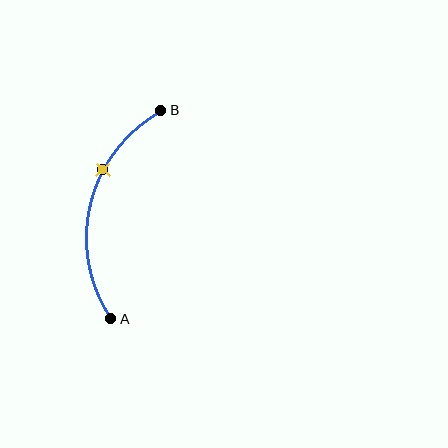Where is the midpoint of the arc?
The arc midpoint is the point on the curve farthest from the straight line joining A and B. It sits to the left of that line.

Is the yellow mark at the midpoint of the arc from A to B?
No. The yellow mark lies on the arc but is closer to endpoint B. The arc midpoint would be at the point on the curve equidistant along the arc from both A and B.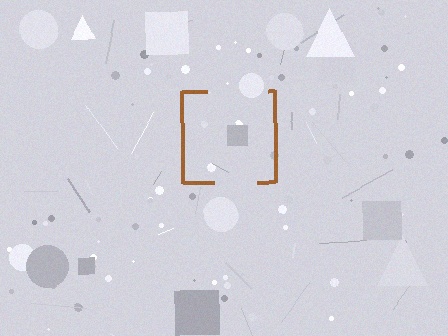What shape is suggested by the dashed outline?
The dashed outline suggests a square.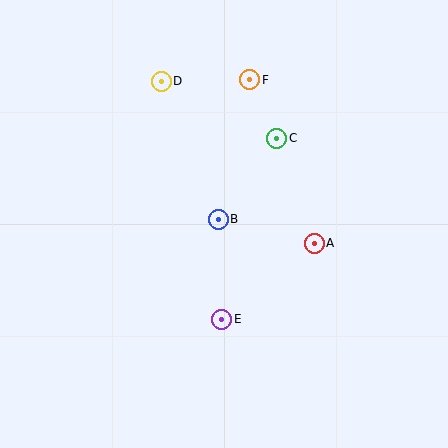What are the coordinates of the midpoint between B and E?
The midpoint between B and E is at (220, 269).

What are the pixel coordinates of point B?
Point B is at (218, 219).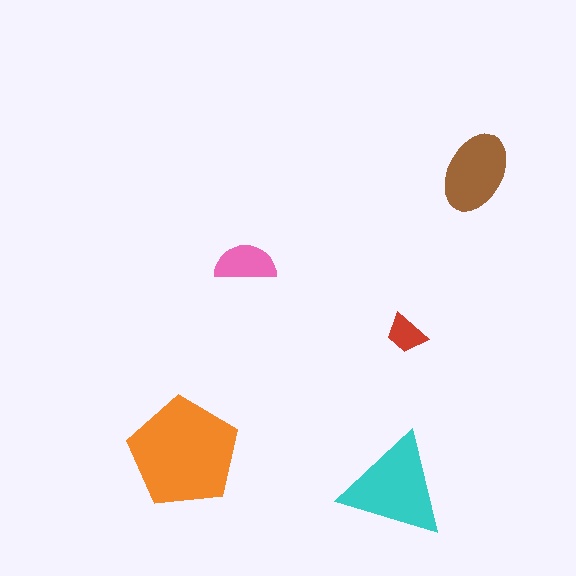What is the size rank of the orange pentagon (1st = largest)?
1st.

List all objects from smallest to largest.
The red trapezoid, the pink semicircle, the brown ellipse, the cyan triangle, the orange pentagon.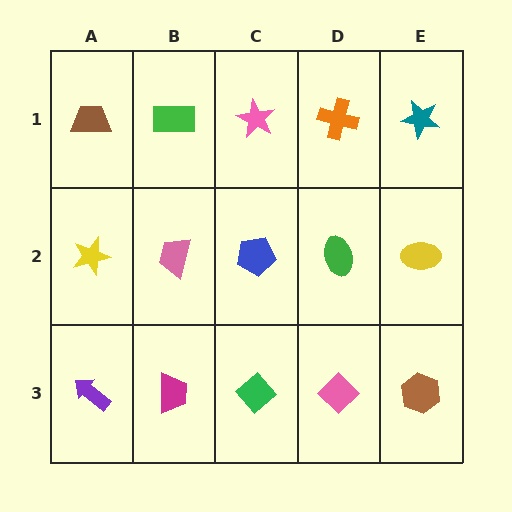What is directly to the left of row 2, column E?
A green ellipse.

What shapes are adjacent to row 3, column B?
A pink trapezoid (row 2, column B), a purple arrow (row 3, column A), a green diamond (row 3, column C).